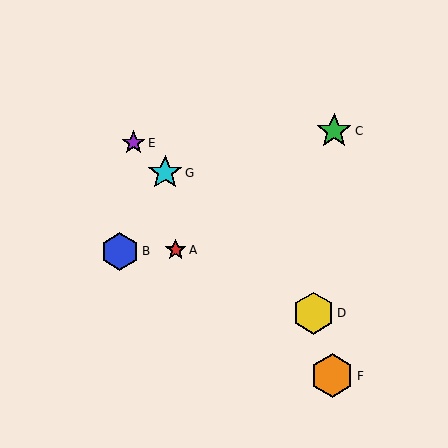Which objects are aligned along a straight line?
Objects D, E, G are aligned along a straight line.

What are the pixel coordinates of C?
Object C is at (334, 131).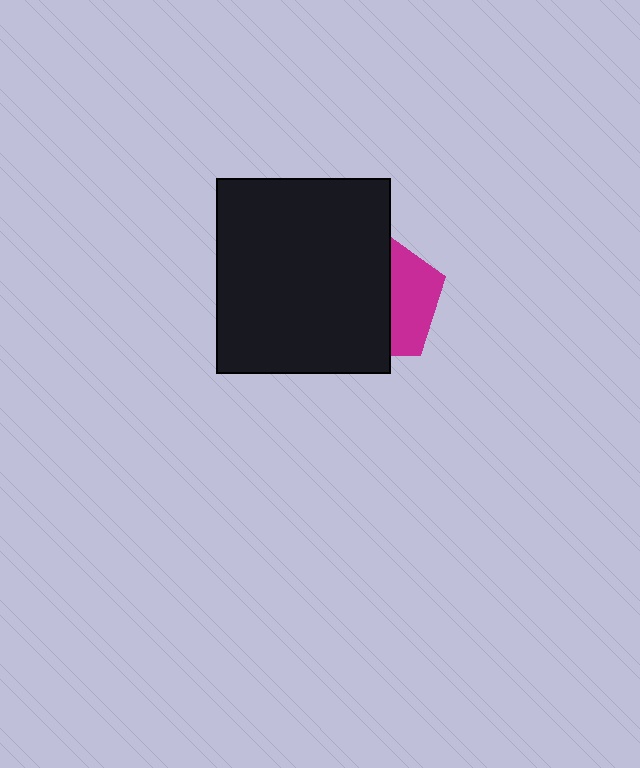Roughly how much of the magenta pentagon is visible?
A small part of it is visible (roughly 37%).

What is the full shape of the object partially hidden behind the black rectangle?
The partially hidden object is a magenta pentagon.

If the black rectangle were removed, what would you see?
You would see the complete magenta pentagon.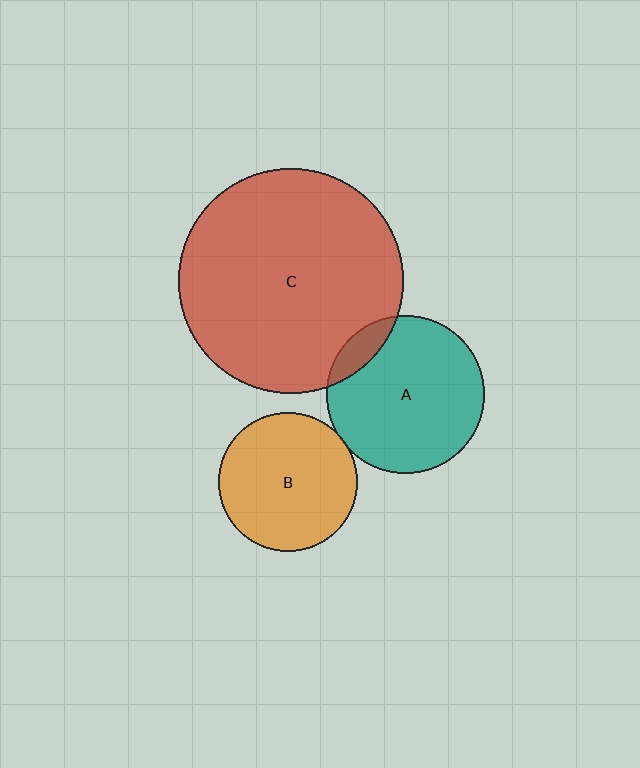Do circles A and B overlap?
Yes.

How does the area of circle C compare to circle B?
Approximately 2.7 times.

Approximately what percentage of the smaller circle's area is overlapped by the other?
Approximately 5%.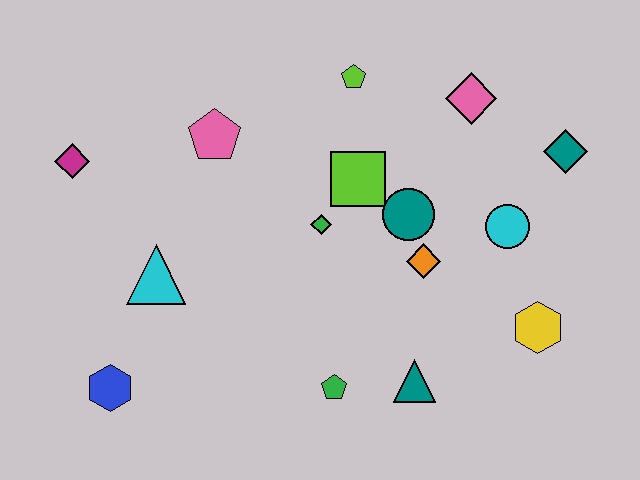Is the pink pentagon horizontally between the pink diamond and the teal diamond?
No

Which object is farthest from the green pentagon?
The magenta diamond is farthest from the green pentagon.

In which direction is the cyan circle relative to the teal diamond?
The cyan circle is below the teal diamond.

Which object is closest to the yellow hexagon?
The cyan circle is closest to the yellow hexagon.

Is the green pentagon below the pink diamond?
Yes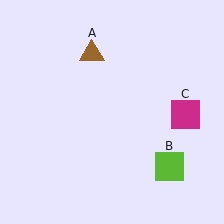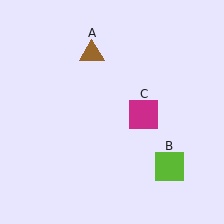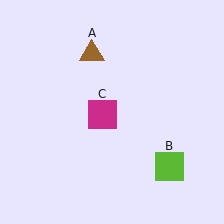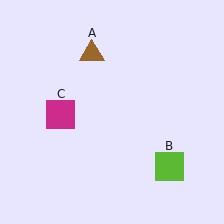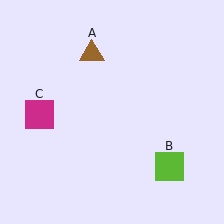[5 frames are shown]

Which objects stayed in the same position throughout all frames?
Brown triangle (object A) and lime square (object B) remained stationary.